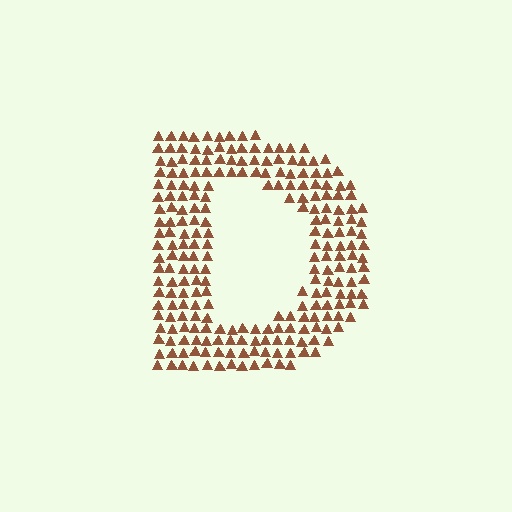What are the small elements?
The small elements are triangles.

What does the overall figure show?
The overall figure shows the letter D.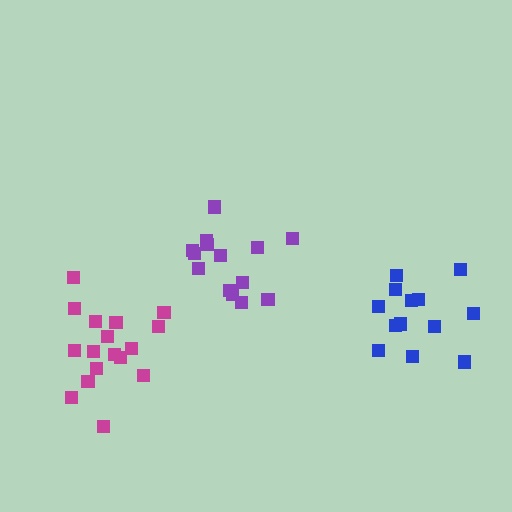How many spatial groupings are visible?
There are 3 spatial groupings.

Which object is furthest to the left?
The magenta cluster is leftmost.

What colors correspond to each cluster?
The clusters are colored: purple, blue, magenta.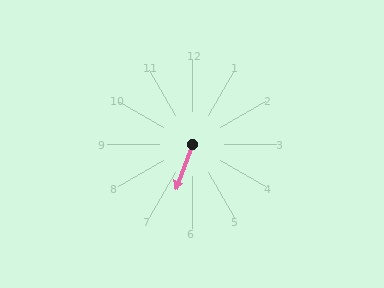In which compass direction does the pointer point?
South.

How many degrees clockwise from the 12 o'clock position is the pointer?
Approximately 200 degrees.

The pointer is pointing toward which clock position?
Roughly 7 o'clock.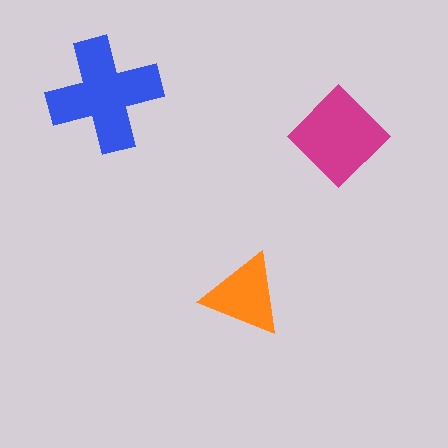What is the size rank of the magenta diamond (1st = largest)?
2nd.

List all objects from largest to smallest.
The blue cross, the magenta diamond, the orange triangle.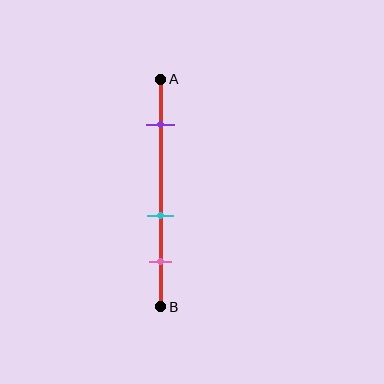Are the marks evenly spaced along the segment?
No, the marks are not evenly spaced.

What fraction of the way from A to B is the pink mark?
The pink mark is approximately 80% (0.8) of the way from A to B.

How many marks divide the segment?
There are 3 marks dividing the segment.